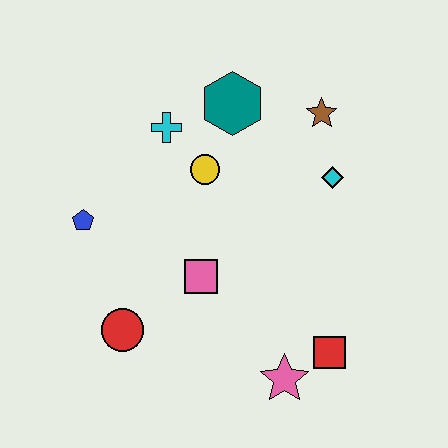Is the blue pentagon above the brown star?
No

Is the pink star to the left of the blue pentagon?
No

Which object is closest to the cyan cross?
The yellow circle is closest to the cyan cross.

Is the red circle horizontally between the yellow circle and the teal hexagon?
No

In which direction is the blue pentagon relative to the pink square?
The blue pentagon is to the left of the pink square.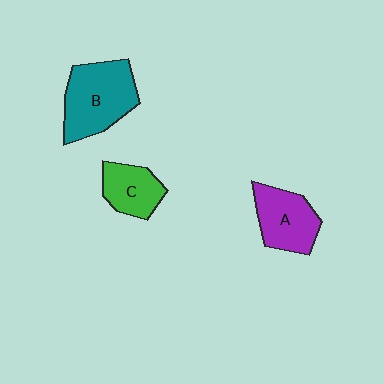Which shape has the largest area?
Shape B (teal).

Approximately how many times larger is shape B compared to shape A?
Approximately 1.3 times.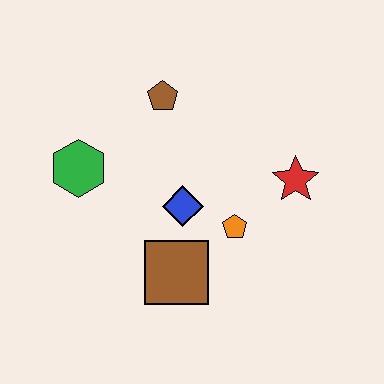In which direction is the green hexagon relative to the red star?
The green hexagon is to the left of the red star.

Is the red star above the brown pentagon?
No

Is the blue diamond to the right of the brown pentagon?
Yes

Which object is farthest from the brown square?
The brown pentagon is farthest from the brown square.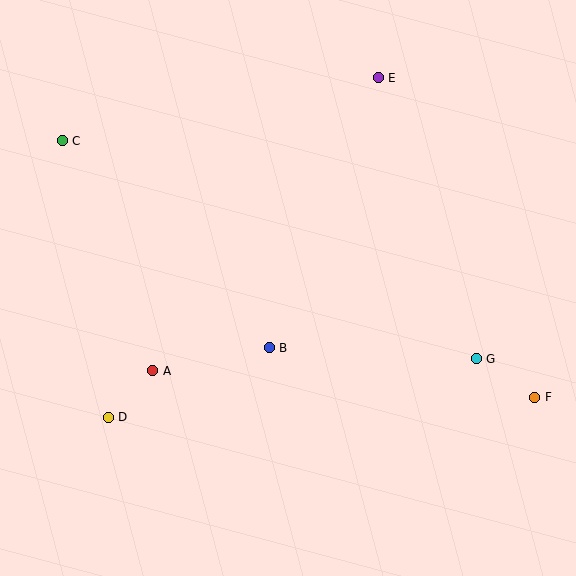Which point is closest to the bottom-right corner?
Point F is closest to the bottom-right corner.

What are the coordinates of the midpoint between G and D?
The midpoint between G and D is at (292, 388).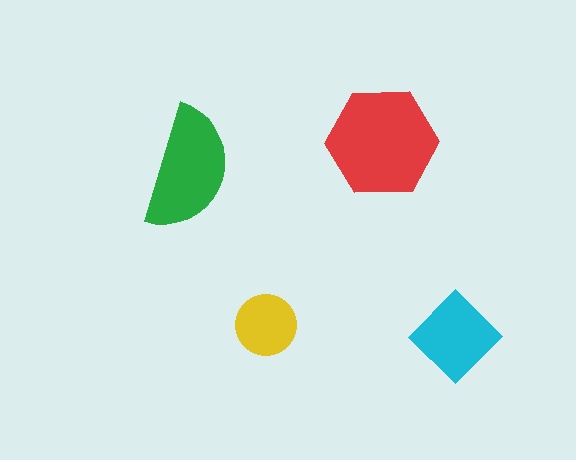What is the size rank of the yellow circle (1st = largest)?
4th.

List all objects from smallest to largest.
The yellow circle, the cyan diamond, the green semicircle, the red hexagon.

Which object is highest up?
The red hexagon is topmost.